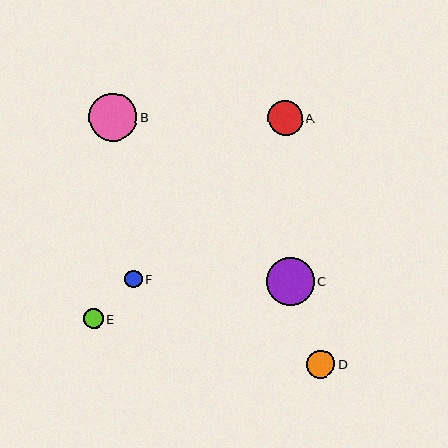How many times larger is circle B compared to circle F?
Circle B is approximately 2.8 times the size of circle F.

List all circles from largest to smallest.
From largest to smallest: C, B, A, D, E, F.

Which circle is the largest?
Circle C is the largest with a size of approximately 48 pixels.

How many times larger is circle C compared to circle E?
Circle C is approximately 2.5 times the size of circle E.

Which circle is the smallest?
Circle F is the smallest with a size of approximately 17 pixels.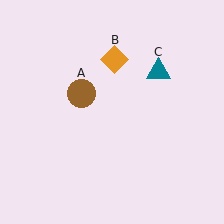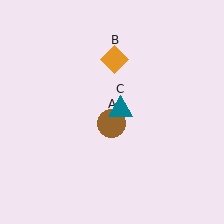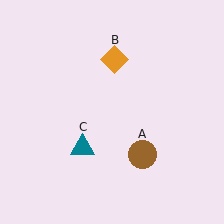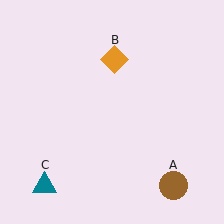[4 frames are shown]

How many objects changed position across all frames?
2 objects changed position: brown circle (object A), teal triangle (object C).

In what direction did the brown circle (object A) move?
The brown circle (object A) moved down and to the right.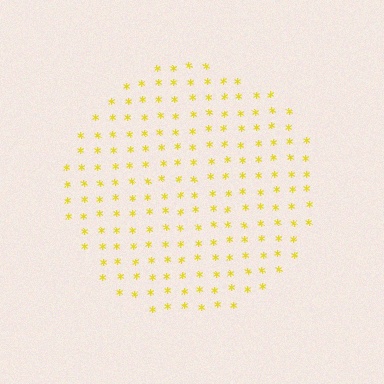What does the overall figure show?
The overall figure shows a circle.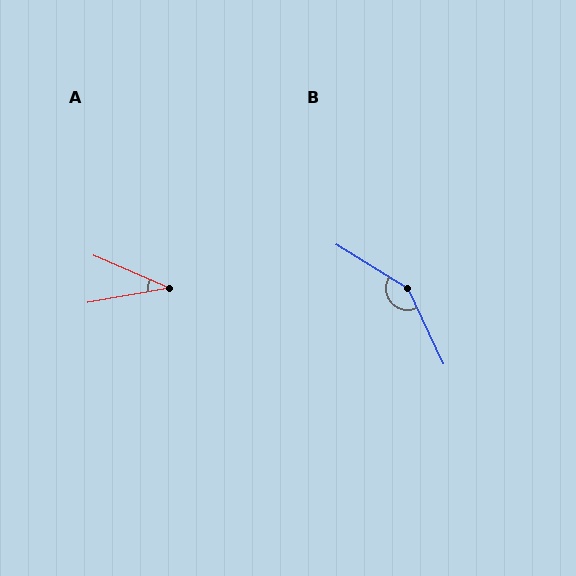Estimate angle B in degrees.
Approximately 147 degrees.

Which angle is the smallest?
A, at approximately 33 degrees.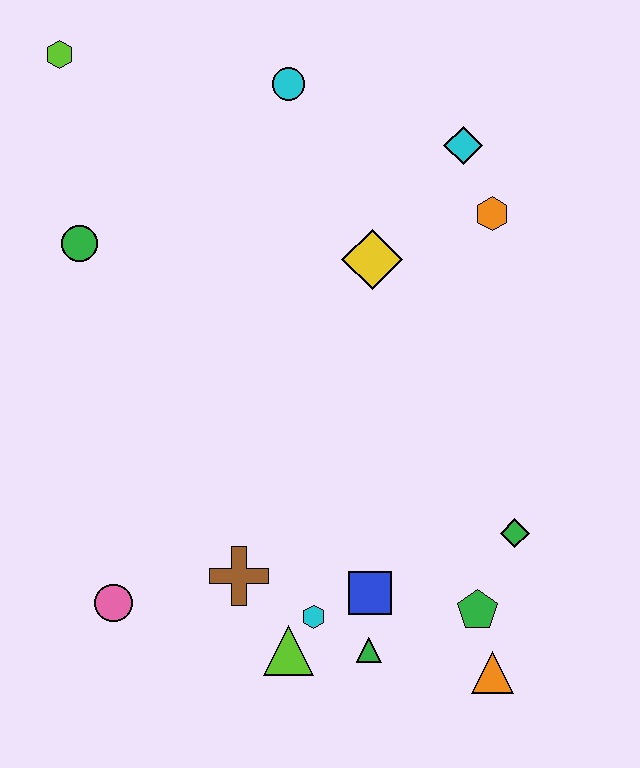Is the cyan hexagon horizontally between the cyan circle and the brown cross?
No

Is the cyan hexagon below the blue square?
Yes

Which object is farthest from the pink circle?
The cyan diamond is farthest from the pink circle.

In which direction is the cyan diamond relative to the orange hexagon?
The cyan diamond is above the orange hexagon.